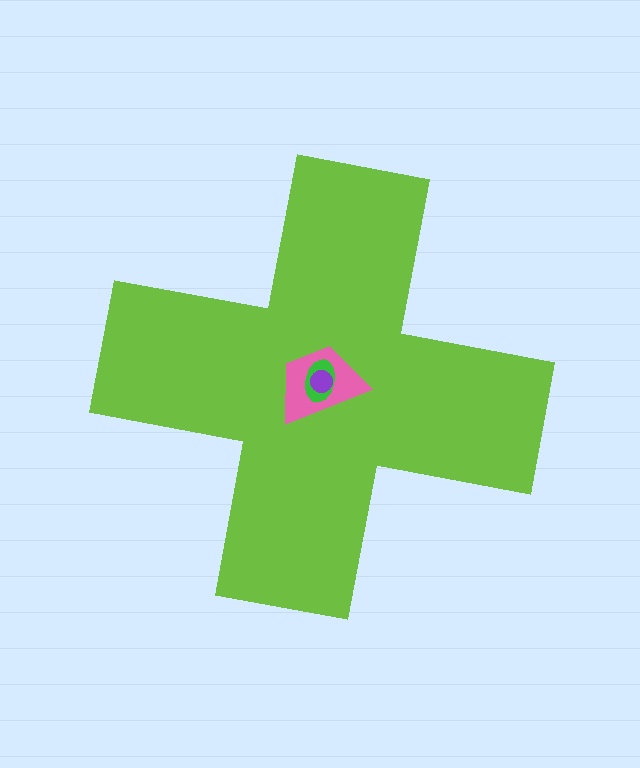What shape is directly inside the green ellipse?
The purple circle.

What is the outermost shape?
The lime cross.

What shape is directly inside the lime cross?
The pink trapezoid.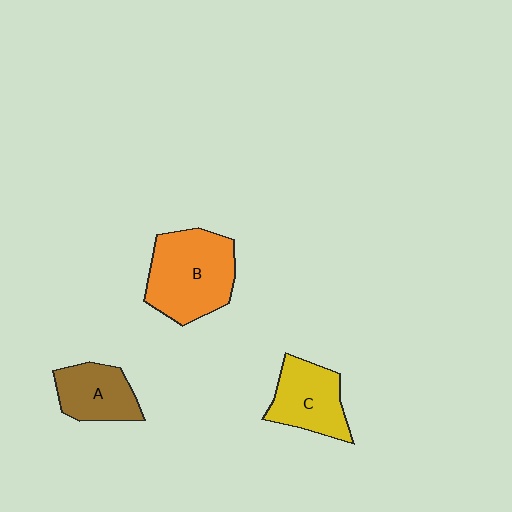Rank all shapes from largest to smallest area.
From largest to smallest: B (orange), C (yellow), A (brown).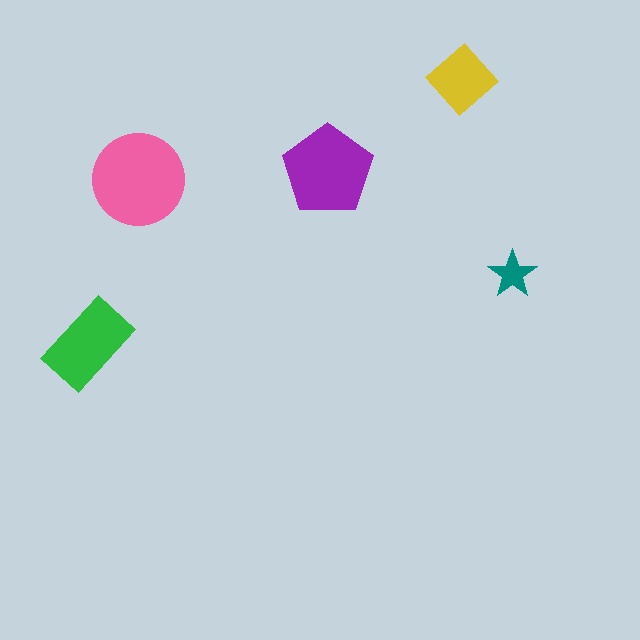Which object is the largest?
The pink circle.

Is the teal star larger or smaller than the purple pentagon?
Smaller.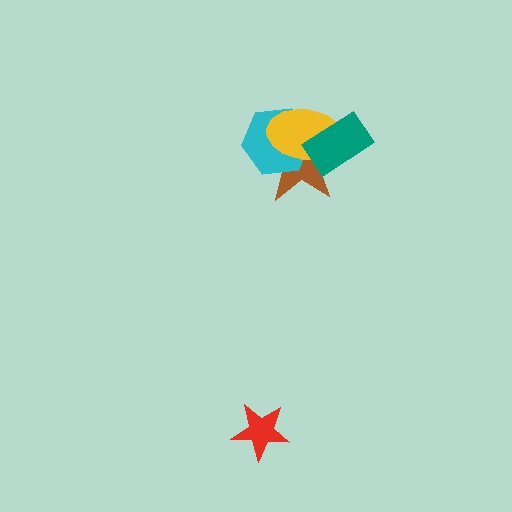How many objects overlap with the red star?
0 objects overlap with the red star.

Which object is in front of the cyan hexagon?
The yellow ellipse is in front of the cyan hexagon.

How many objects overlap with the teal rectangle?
2 objects overlap with the teal rectangle.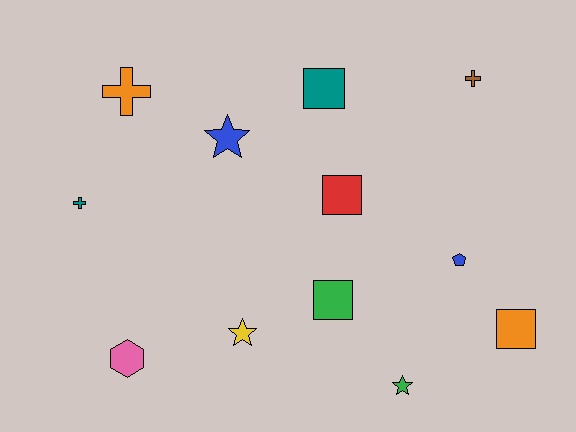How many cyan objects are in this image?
There are no cyan objects.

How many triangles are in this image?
There are no triangles.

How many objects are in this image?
There are 12 objects.